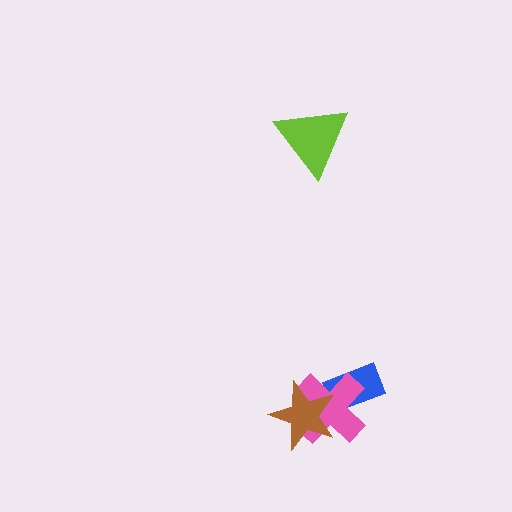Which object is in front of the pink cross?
The brown star is in front of the pink cross.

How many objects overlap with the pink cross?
2 objects overlap with the pink cross.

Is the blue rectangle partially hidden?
Yes, it is partially covered by another shape.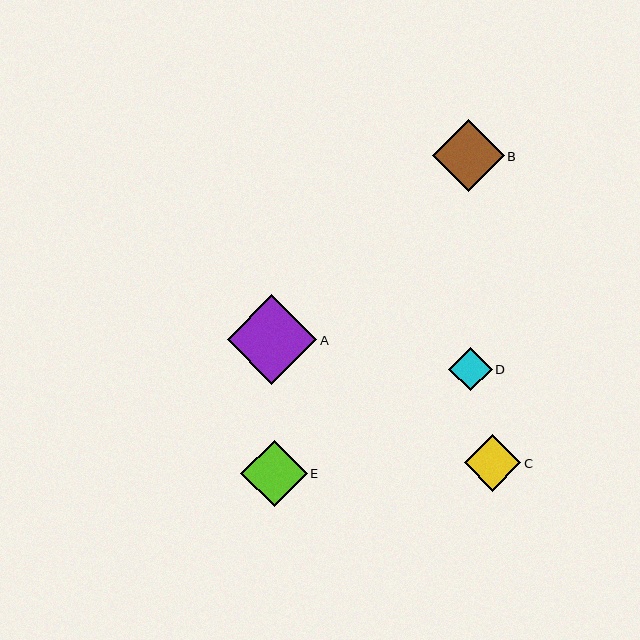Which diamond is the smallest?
Diamond D is the smallest with a size of approximately 44 pixels.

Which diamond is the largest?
Diamond A is the largest with a size of approximately 90 pixels.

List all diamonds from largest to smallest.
From largest to smallest: A, B, E, C, D.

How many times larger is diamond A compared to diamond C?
Diamond A is approximately 1.6 times the size of diamond C.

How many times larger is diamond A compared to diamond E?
Diamond A is approximately 1.3 times the size of diamond E.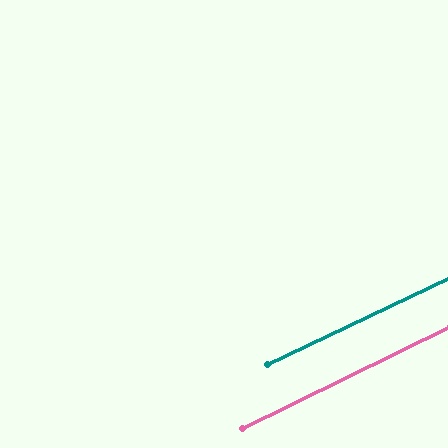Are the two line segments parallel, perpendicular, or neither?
Parallel — their directions differ by only 0.6°.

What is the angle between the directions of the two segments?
Approximately 1 degree.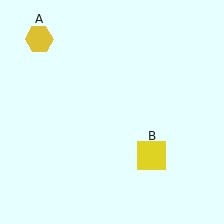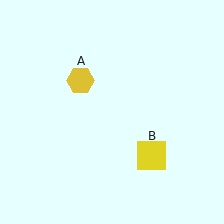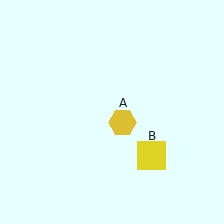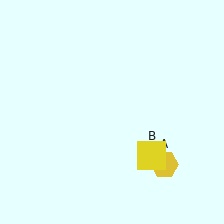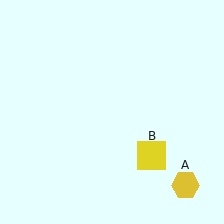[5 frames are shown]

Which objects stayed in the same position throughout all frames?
Yellow square (object B) remained stationary.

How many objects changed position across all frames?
1 object changed position: yellow hexagon (object A).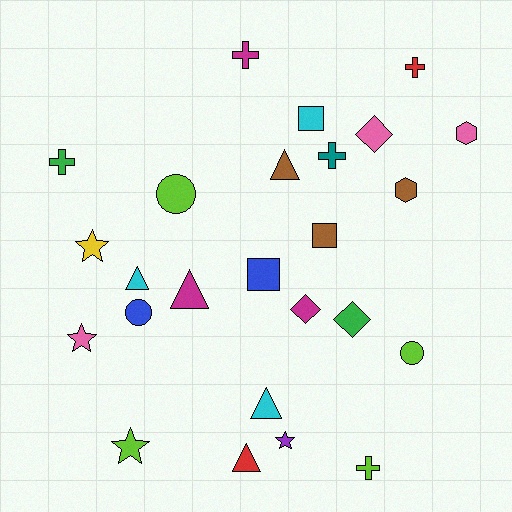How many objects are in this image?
There are 25 objects.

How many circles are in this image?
There are 3 circles.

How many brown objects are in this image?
There are 3 brown objects.